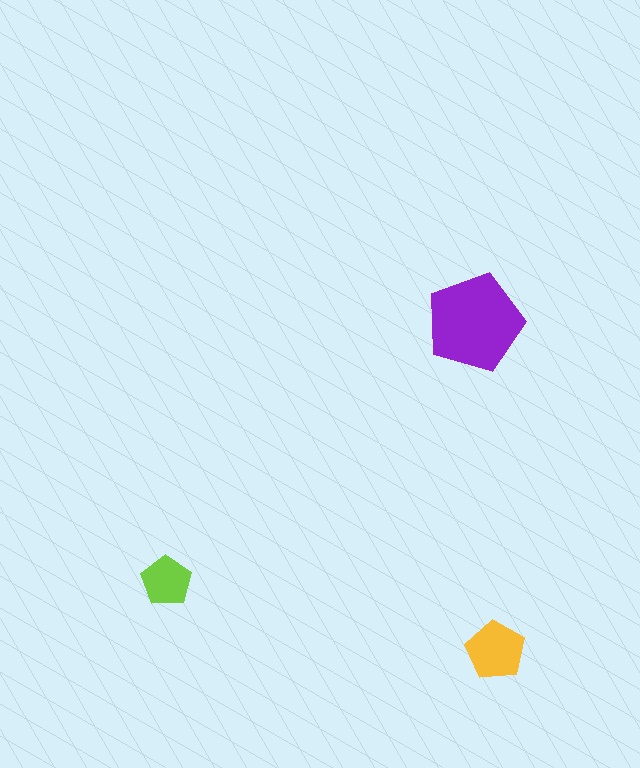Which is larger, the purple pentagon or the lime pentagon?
The purple one.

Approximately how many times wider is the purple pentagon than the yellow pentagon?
About 1.5 times wider.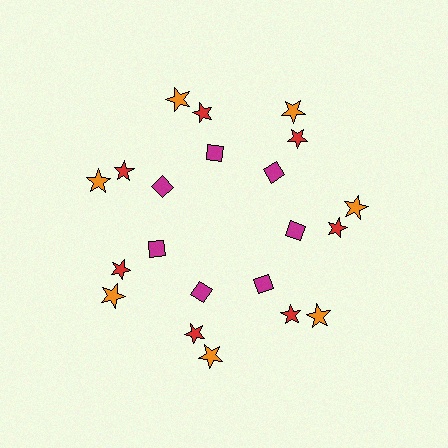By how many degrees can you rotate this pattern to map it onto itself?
The pattern maps onto itself every 51 degrees of rotation.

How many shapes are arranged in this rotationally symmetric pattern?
There are 21 shapes, arranged in 7 groups of 3.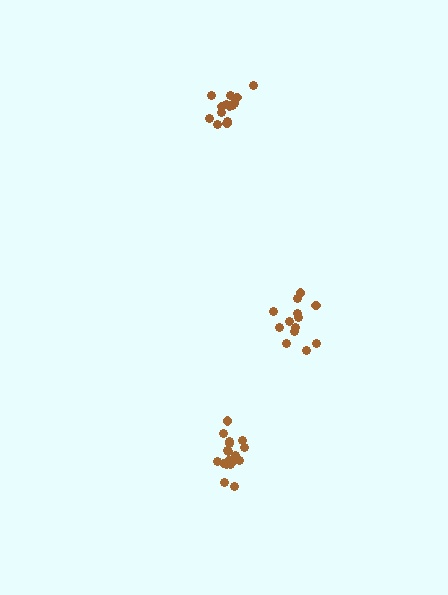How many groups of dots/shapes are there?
There are 3 groups.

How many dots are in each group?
Group 1: 15 dots, Group 2: 14 dots, Group 3: 19 dots (48 total).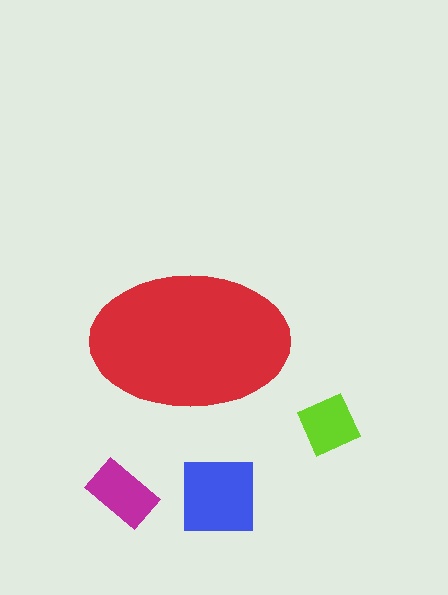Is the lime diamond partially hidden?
No, the lime diamond is fully visible.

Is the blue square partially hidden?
No, the blue square is fully visible.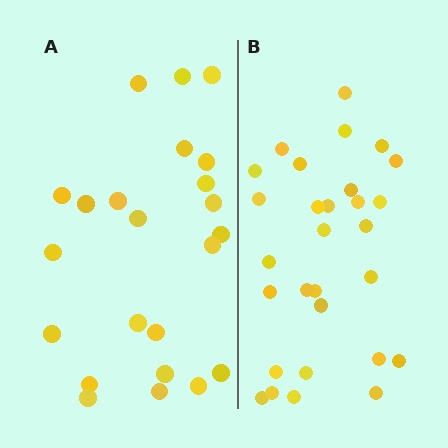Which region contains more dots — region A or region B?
Region B (the right region) has more dots.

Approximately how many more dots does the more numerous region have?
Region B has about 6 more dots than region A.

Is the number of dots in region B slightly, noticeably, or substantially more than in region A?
Region B has noticeably more, but not dramatically so. The ratio is roughly 1.3 to 1.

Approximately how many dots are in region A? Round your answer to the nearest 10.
About 20 dots. (The exact count is 23, which rounds to 20.)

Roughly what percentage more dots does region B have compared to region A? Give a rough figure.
About 25% more.